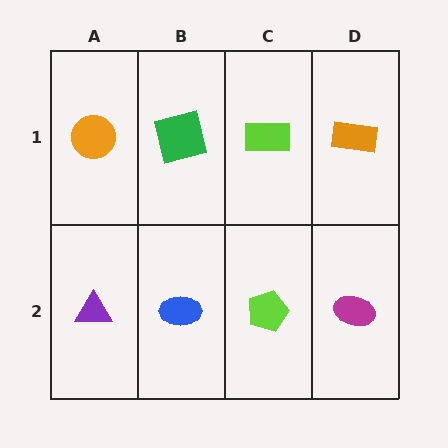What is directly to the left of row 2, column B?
A purple triangle.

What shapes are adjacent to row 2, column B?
A green square (row 1, column B), a purple triangle (row 2, column A), a lime pentagon (row 2, column C).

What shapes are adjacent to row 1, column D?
A magenta ellipse (row 2, column D), a lime rectangle (row 1, column C).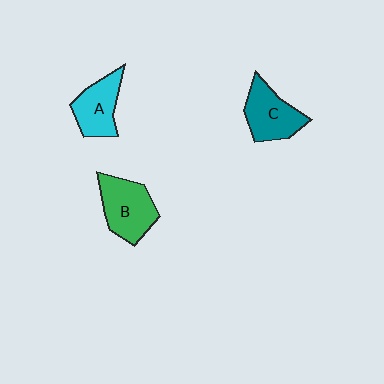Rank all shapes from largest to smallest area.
From largest to smallest: B (green), C (teal), A (cyan).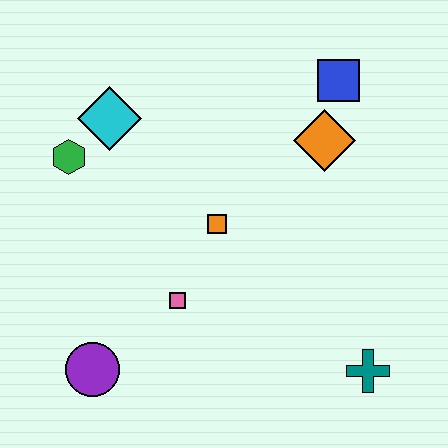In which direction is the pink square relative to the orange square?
The pink square is below the orange square.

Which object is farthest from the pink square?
The blue square is farthest from the pink square.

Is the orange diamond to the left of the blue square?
Yes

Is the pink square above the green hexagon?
No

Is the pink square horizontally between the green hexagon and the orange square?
Yes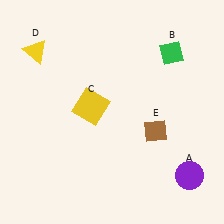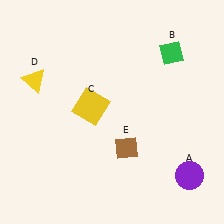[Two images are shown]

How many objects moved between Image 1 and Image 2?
2 objects moved between the two images.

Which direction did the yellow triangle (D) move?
The yellow triangle (D) moved down.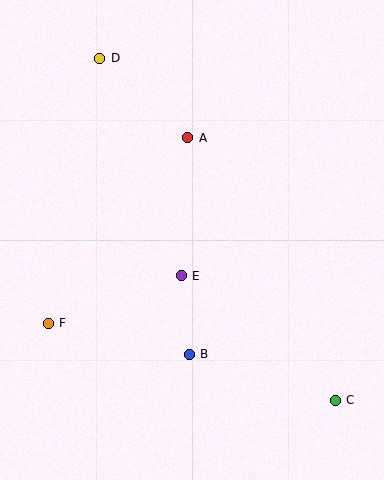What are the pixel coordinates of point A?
Point A is at (188, 138).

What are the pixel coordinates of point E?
Point E is at (181, 276).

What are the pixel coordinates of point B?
Point B is at (189, 354).